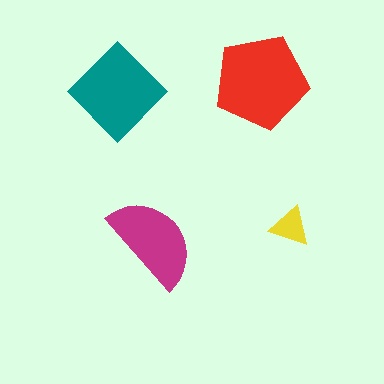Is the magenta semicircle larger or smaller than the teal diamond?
Smaller.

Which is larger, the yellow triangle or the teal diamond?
The teal diamond.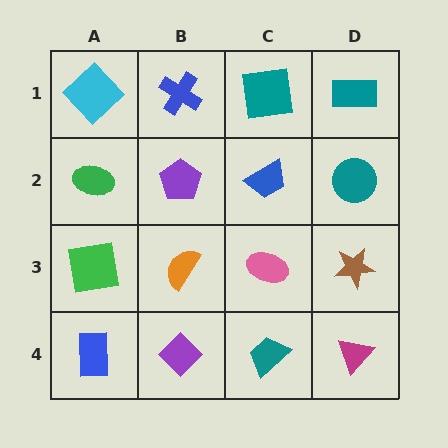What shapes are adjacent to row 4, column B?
An orange semicircle (row 3, column B), a blue rectangle (row 4, column A), a teal trapezoid (row 4, column C).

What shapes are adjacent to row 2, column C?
A teal square (row 1, column C), a pink ellipse (row 3, column C), a purple pentagon (row 2, column B), a teal circle (row 2, column D).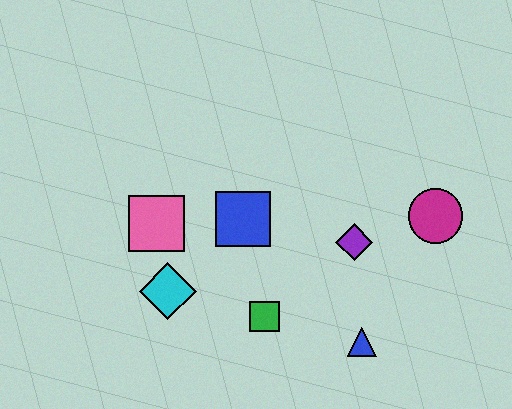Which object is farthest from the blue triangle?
The pink square is farthest from the blue triangle.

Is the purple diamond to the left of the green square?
No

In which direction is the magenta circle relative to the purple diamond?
The magenta circle is to the right of the purple diamond.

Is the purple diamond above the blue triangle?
Yes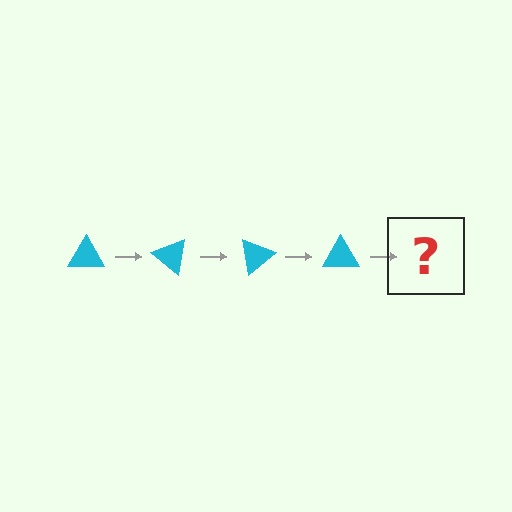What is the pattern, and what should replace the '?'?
The pattern is that the triangle rotates 40 degrees each step. The '?' should be a cyan triangle rotated 160 degrees.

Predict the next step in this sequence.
The next step is a cyan triangle rotated 160 degrees.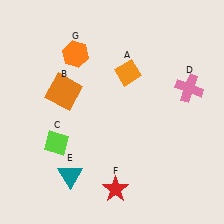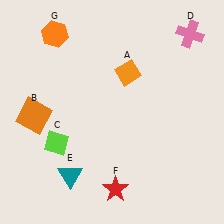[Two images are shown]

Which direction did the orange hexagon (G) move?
The orange hexagon (G) moved left.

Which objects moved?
The objects that moved are: the orange square (B), the pink cross (D), the orange hexagon (G).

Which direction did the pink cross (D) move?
The pink cross (D) moved up.